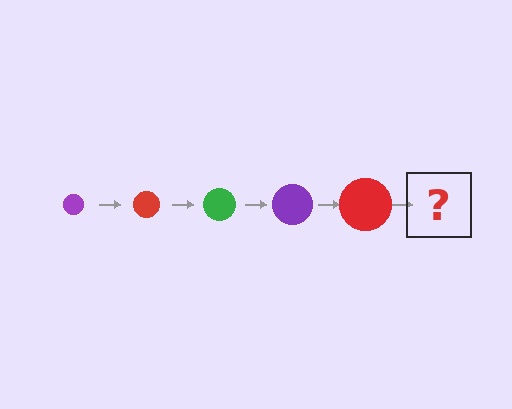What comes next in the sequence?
The next element should be a green circle, larger than the previous one.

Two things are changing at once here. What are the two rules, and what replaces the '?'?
The two rules are that the circle grows larger each step and the color cycles through purple, red, and green. The '?' should be a green circle, larger than the previous one.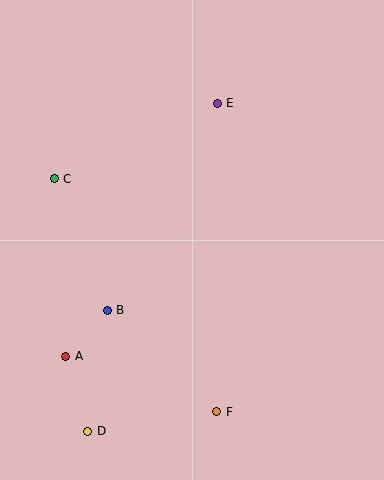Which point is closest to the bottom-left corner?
Point D is closest to the bottom-left corner.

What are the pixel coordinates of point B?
Point B is at (107, 310).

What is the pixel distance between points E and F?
The distance between E and F is 308 pixels.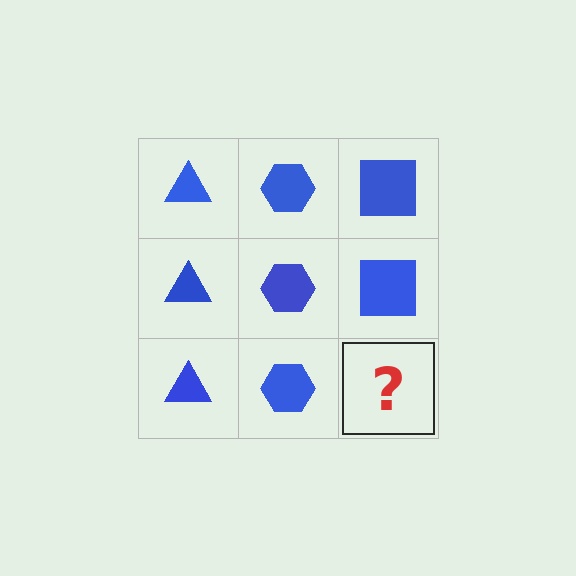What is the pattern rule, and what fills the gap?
The rule is that each column has a consistent shape. The gap should be filled with a blue square.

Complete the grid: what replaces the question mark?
The question mark should be replaced with a blue square.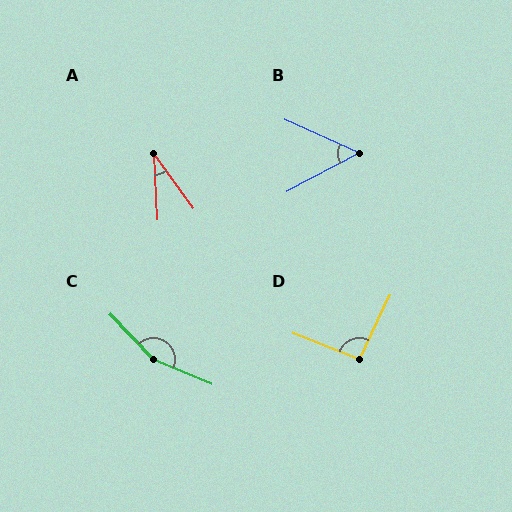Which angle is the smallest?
A, at approximately 33 degrees.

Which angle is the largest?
C, at approximately 156 degrees.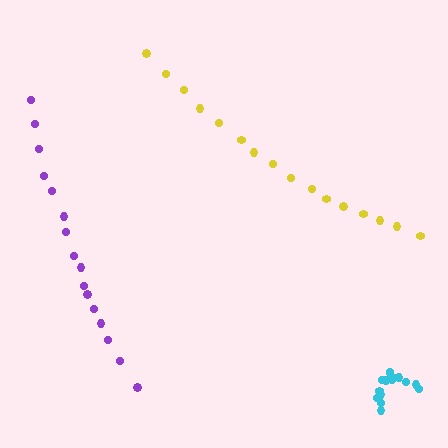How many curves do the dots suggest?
There are 3 distinct paths.